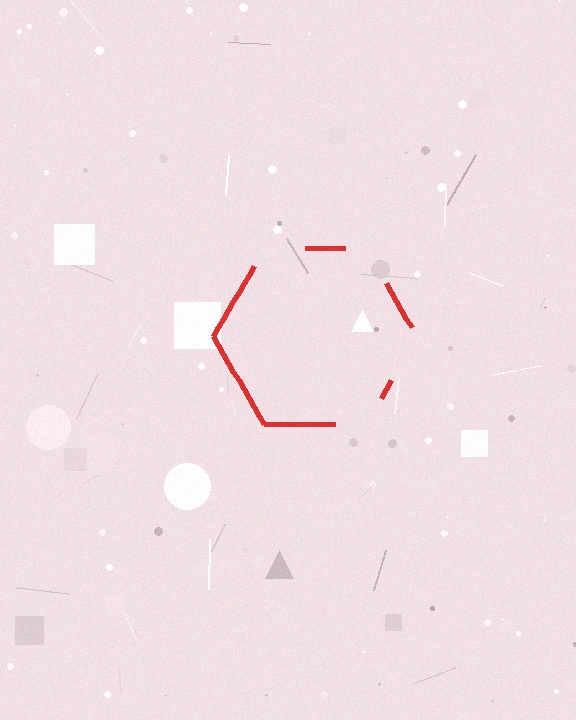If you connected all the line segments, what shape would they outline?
They would outline a hexagon.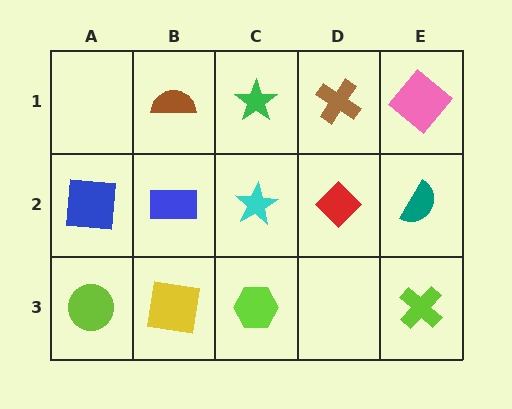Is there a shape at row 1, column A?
No, that cell is empty.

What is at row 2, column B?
A blue rectangle.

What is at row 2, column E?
A teal semicircle.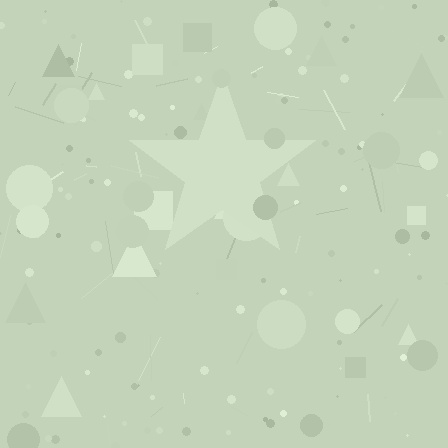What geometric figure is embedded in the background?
A star is embedded in the background.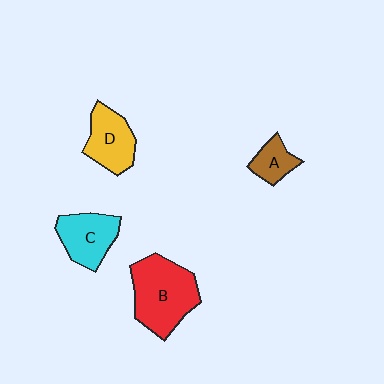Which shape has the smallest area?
Shape A (brown).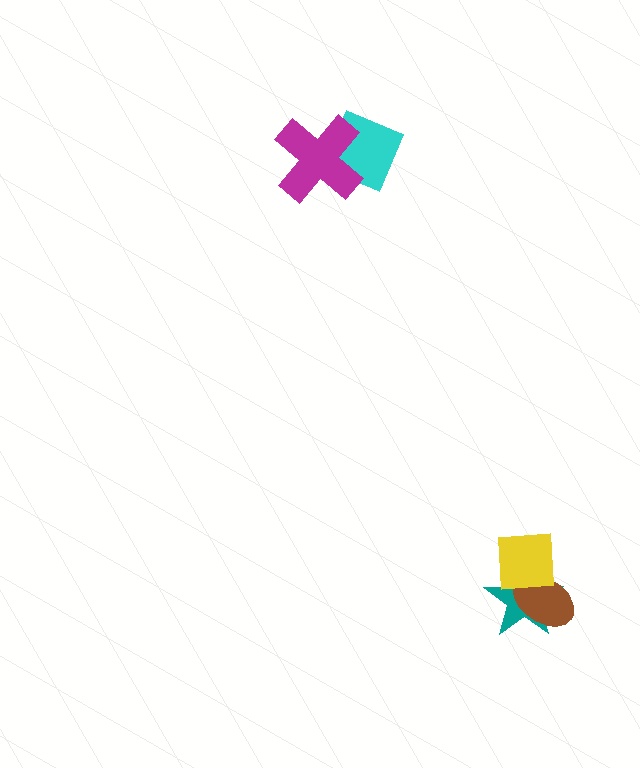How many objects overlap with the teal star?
2 objects overlap with the teal star.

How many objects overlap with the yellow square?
2 objects overlap with the yellow square.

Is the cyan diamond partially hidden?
Yes, it is partially covered by another shape.